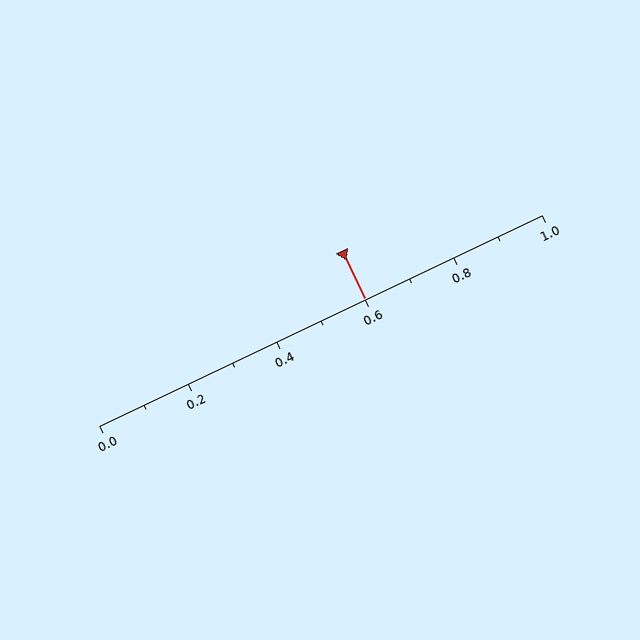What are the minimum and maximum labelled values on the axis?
The axis runs from 0.0 to 1.0.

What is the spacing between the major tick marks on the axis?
The major ticks are spaced 0.2 apart.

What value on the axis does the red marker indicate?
The marker indicates approximately 0.6.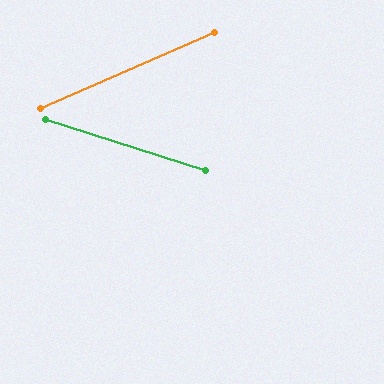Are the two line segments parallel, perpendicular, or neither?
Neither parallel nor perpendicular — they differ by about 41°.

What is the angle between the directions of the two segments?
Approximately 41 degrees.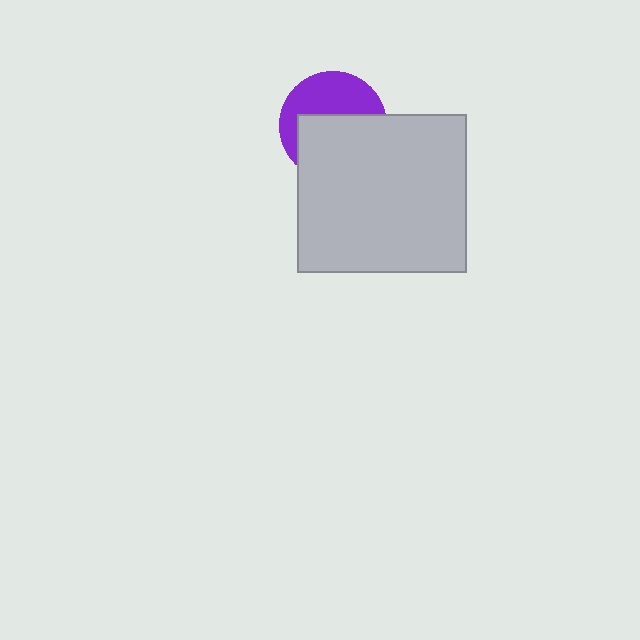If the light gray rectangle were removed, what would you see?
You would see the complete purple circle.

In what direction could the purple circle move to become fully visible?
The purple circle could move up. That would shift it out from behind the light gray rectangle entirely.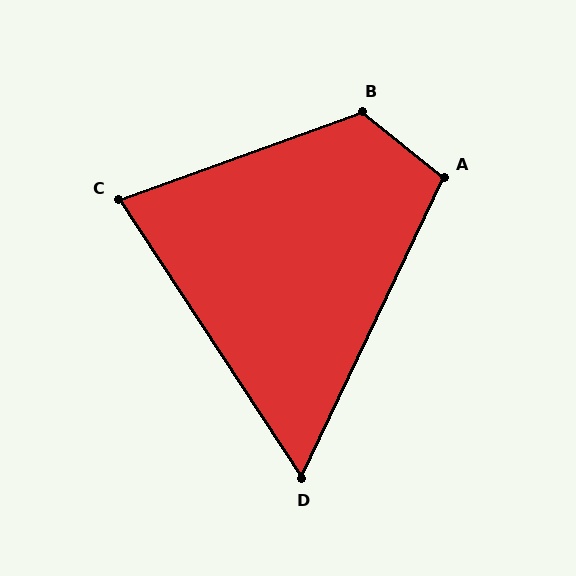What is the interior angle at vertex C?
Approximately 77 degrees (acute).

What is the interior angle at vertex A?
Approximately 103 degrees (obtuse).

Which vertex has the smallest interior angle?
D, at approximately 59 degrees.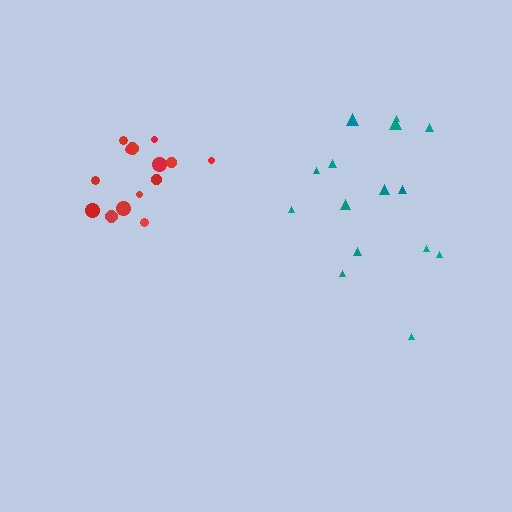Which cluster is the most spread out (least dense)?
Teal.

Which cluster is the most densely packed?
Red.